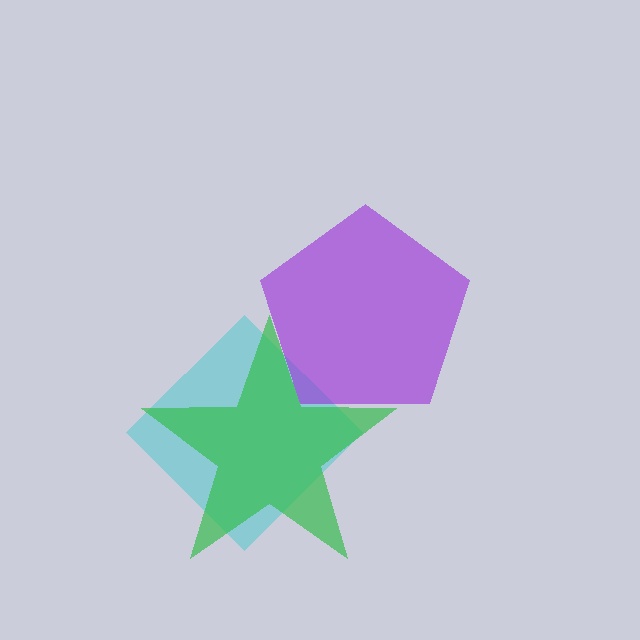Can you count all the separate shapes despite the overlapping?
Yes, there are 3 separate shapes.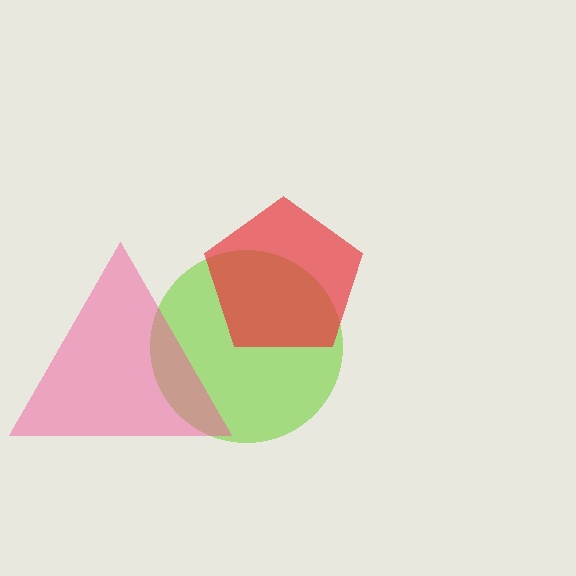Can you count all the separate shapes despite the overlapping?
Yes, there are 3 separate shapes.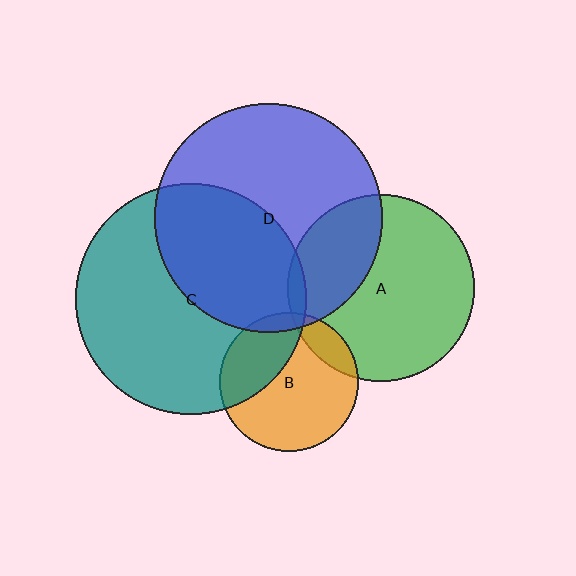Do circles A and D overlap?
Yes.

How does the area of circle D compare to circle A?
Approximately 1.5 times.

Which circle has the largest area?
Circle C (teal).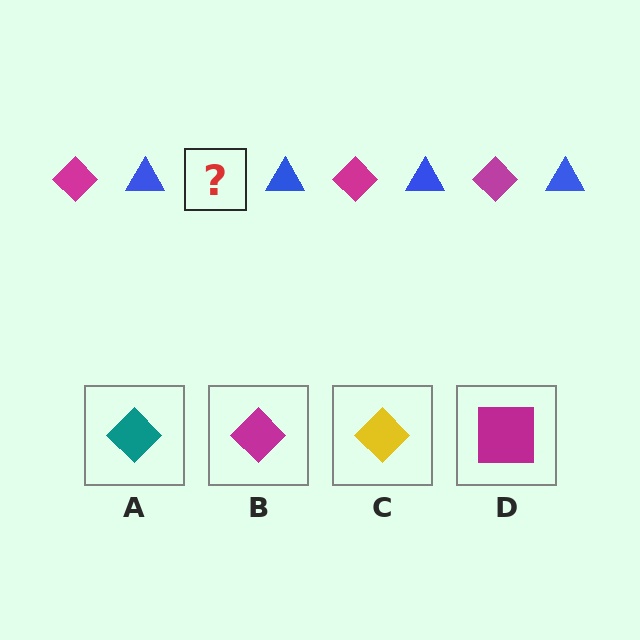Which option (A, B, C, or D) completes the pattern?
B.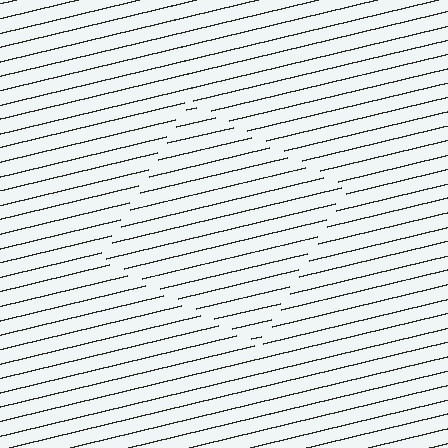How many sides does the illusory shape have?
4 sides — the line-ends trace a square.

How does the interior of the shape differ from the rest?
The interior of the shape contains the same grating, shifted by half a period — the contour is defined by the phase discontinuity where line-ends from the inner and outer gratings abut.